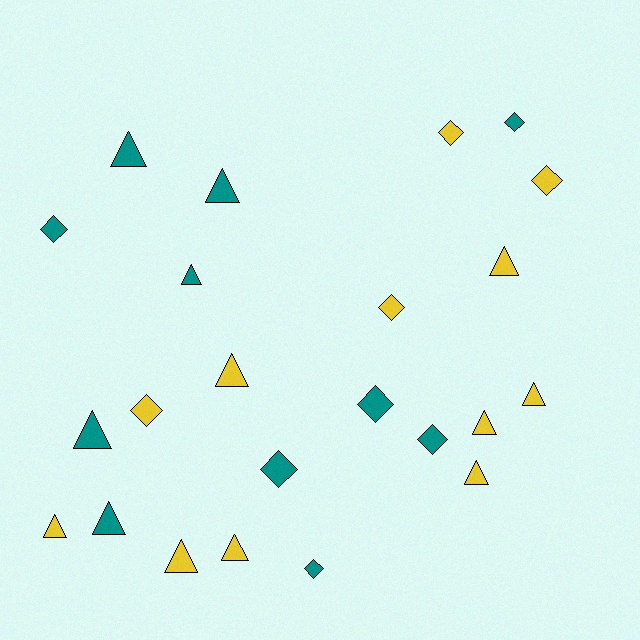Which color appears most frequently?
Yellow, with 12 objects.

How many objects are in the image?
There are 23 objects.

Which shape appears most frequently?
Triangle, with 13 objects.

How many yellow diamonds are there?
There are 4 yellow diamonds.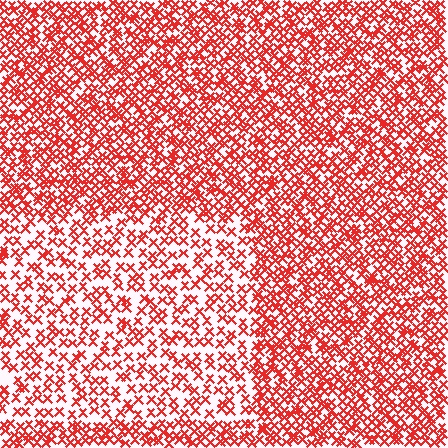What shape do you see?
I see a rectangle.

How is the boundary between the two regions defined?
The boundary is defined by a change in element density (approximately 1.9x ratio). All elements are the same color, size, and shape.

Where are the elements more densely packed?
The elements are more densely packed outside the rectangle boundary.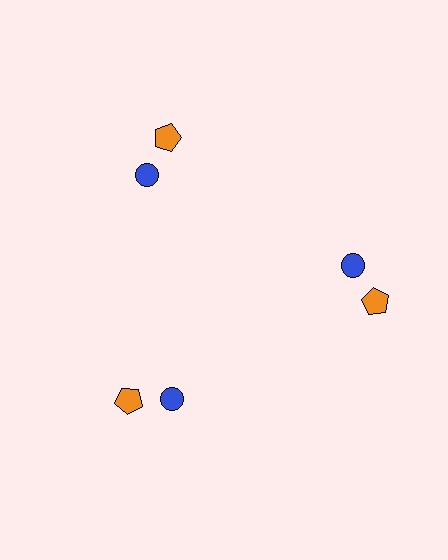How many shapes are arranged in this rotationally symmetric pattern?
There are 6 shapes, arranged in 3 groups of 2.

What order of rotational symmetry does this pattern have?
This pattern has 3-fold rotational symmetry.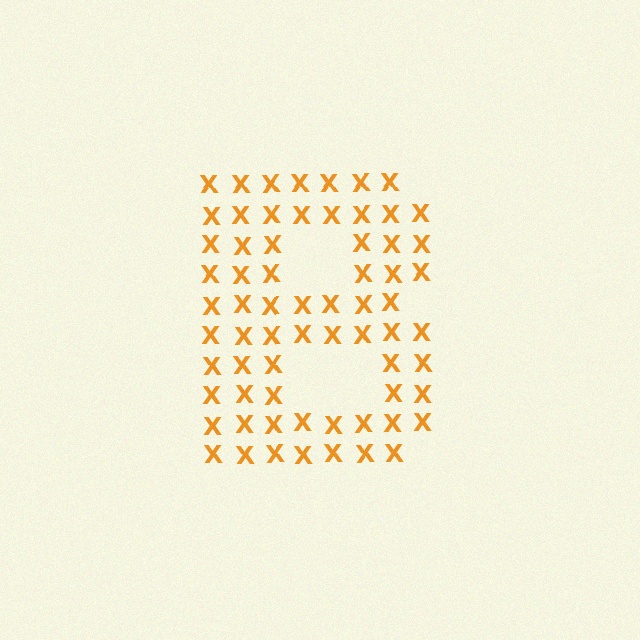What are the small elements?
The small elements are letter X's.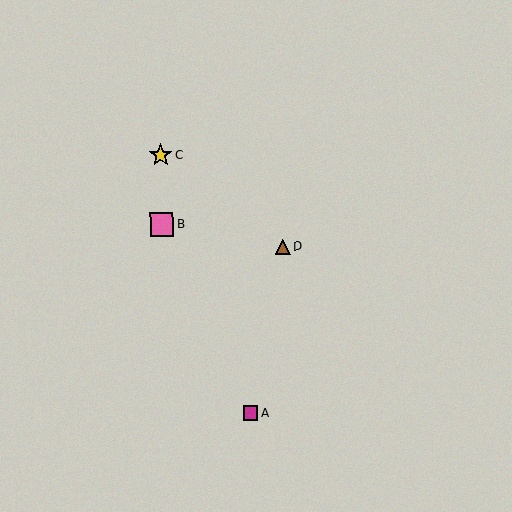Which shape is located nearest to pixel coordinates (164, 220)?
The pink square (labeled B) at (161, 225) is nearest to that location.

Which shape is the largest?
The pink square (labeled B) is the largest.